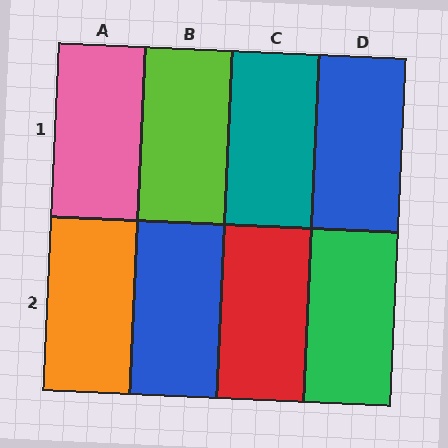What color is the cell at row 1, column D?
Blue.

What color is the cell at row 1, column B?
Lime.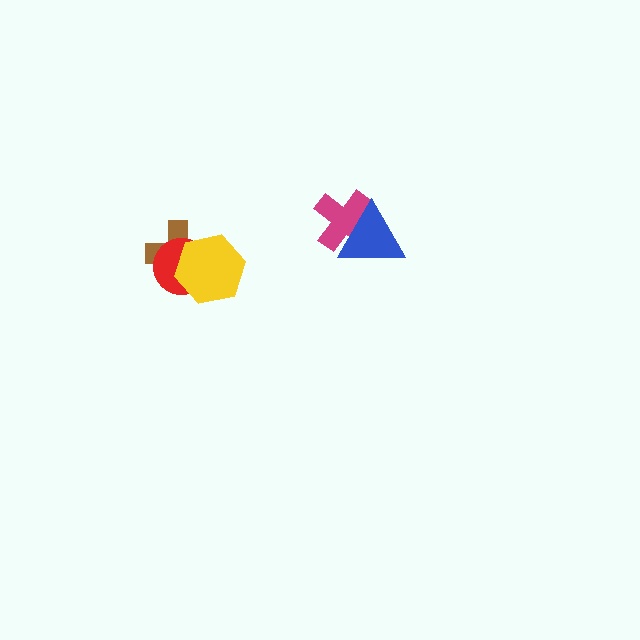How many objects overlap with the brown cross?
2 objects overlap with the brown cross.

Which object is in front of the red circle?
The yellow hexagon is in front of the red circle.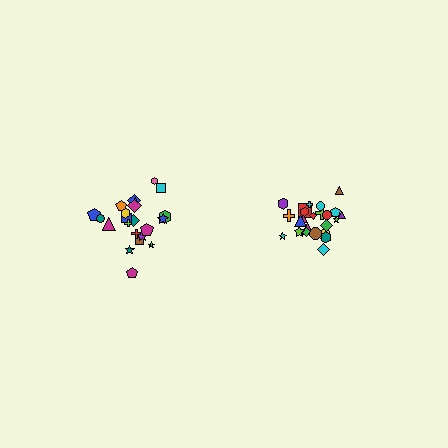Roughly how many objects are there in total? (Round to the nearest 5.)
Roughly 45 objects in total.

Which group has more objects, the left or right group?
The right group.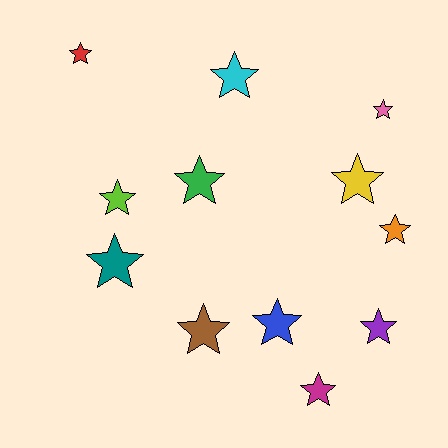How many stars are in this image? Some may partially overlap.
There are 12 stars.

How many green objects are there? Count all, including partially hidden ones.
There is 1 green object.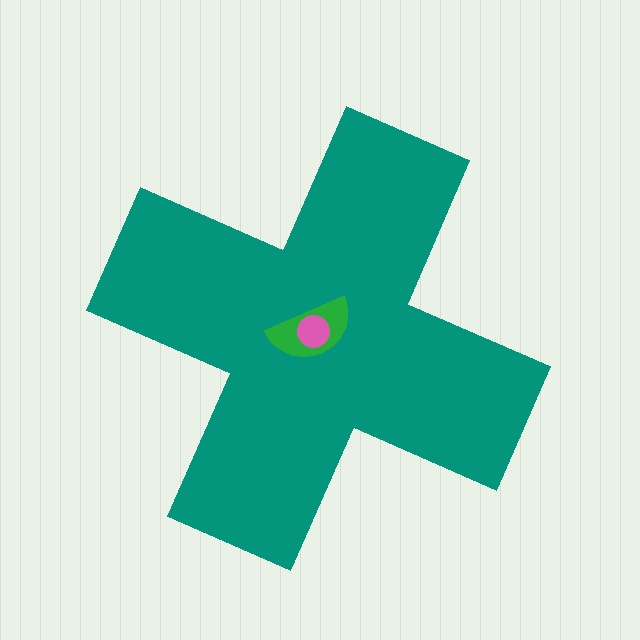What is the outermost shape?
The teal cross.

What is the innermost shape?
The pink circle.